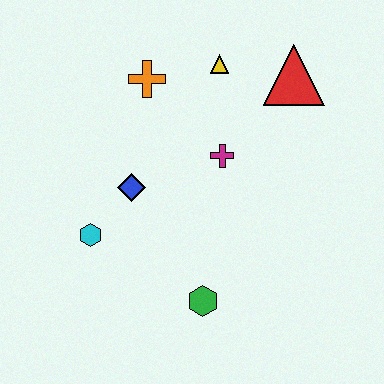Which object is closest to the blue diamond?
The cyan hexagon is closest to the blue diamond.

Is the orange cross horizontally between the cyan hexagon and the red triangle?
Yes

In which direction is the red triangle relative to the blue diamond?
The red triangle is to the right of the blue diamond.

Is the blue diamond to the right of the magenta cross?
No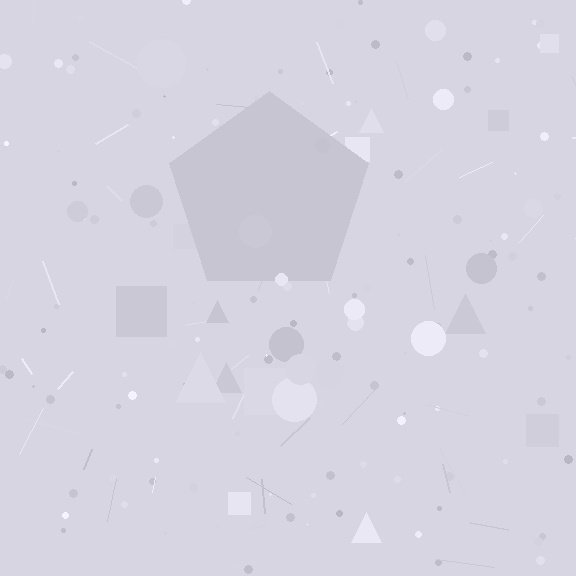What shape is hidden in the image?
A pentagon is hidden in the image.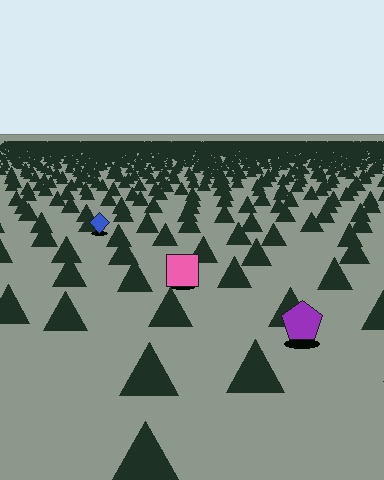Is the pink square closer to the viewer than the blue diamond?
Yes. The pink square is closer — you can tell from the texture gradient: the ground texture is coarser near it.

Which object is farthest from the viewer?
The blue diamond is farthest from the viewer. It appears smaller and the ground texture around it is denser.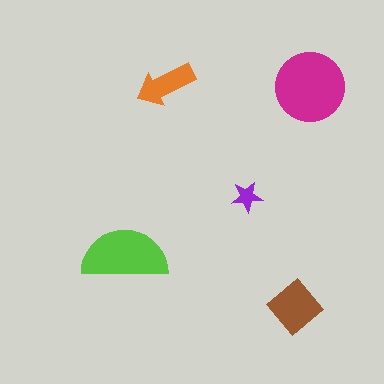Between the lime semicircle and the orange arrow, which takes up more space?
The lime semicircle.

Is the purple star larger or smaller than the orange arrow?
Smaller.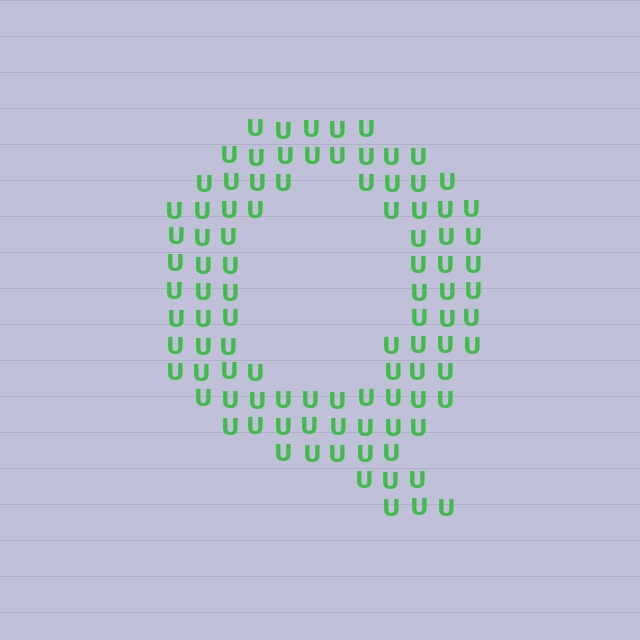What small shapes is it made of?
It is made of small letter U's.